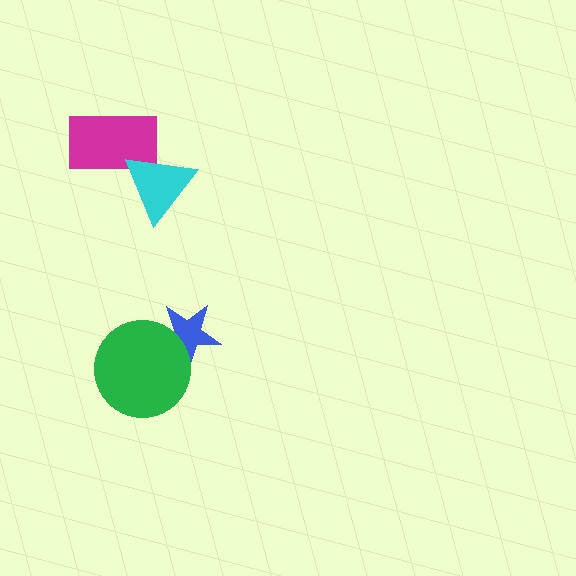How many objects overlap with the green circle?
1 object overlaps with the green circle.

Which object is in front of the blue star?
The green circle is in front of the blue star.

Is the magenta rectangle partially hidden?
Yes, it is partially covered by another shape.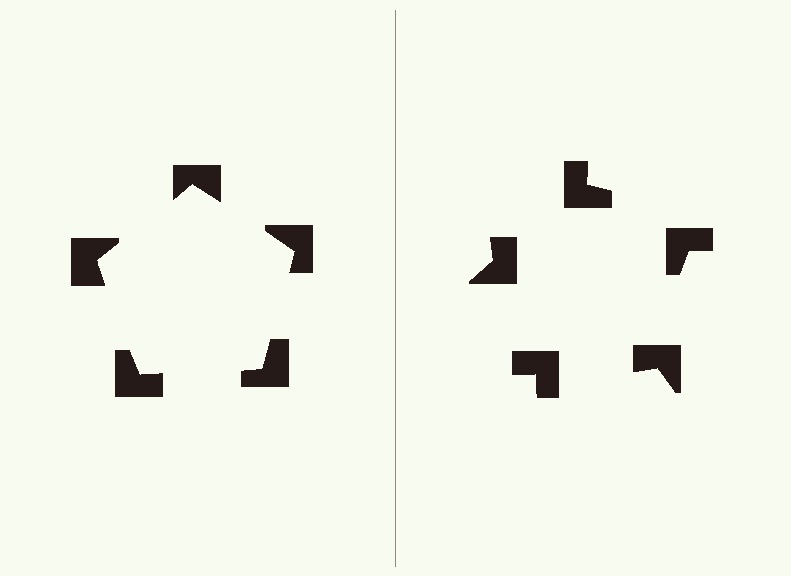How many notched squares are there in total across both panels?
10 — 5 on each side.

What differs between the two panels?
The notched squares are positioned identically on both sides; only the wedge orientations differ. On the left they align to a pentagon; on the right they are misaligned.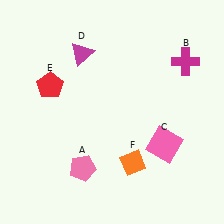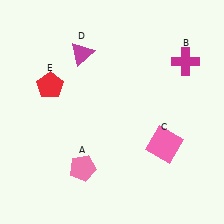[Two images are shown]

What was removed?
The orange diamond (F) was removed in Image 2.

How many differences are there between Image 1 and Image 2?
There is 1 difference between the two images.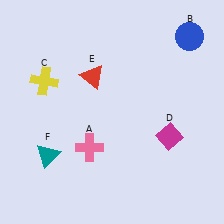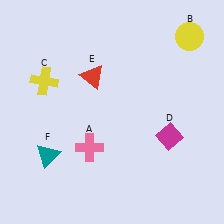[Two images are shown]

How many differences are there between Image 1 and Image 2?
There is 1 difference between the two images.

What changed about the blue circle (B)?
In Image 1, B is blue. In Image 2, it changed to yellow.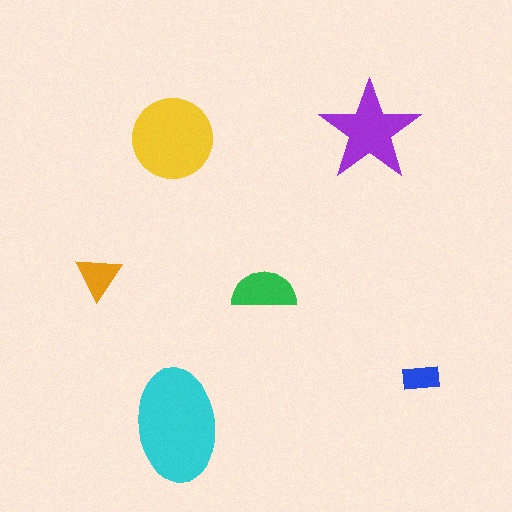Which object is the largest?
The cyan ellipse.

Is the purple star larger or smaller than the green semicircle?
Larger.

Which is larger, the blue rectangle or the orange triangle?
The orange triangle.